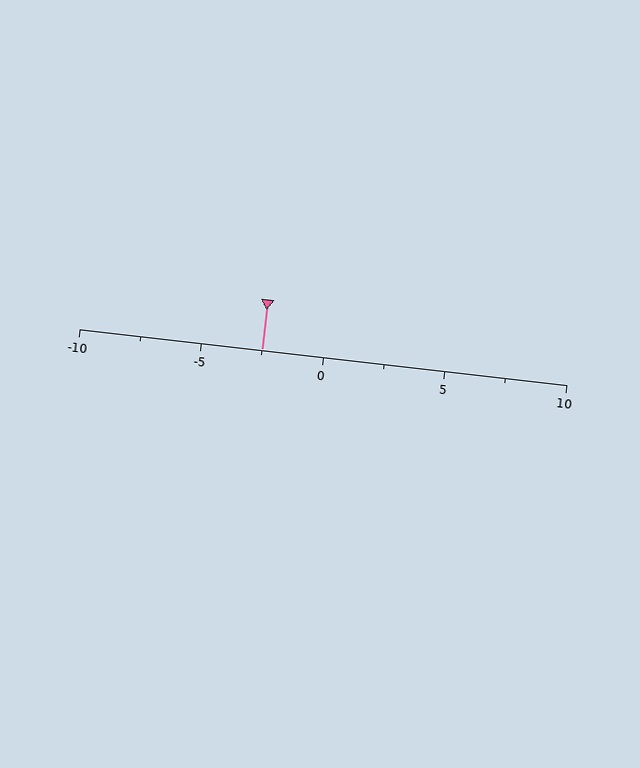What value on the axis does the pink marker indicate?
The marker indicates approximately -2.5.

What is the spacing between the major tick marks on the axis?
The major ticks are spaced 5 apart.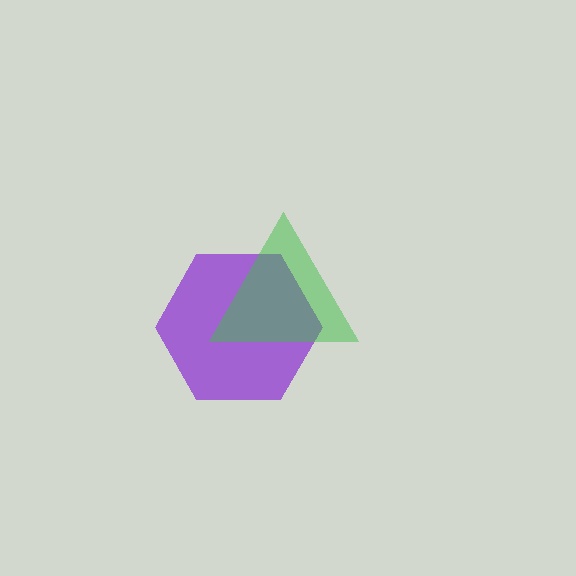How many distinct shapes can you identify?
There are 2 distinct shapes: a purple hexagon, a green triangle.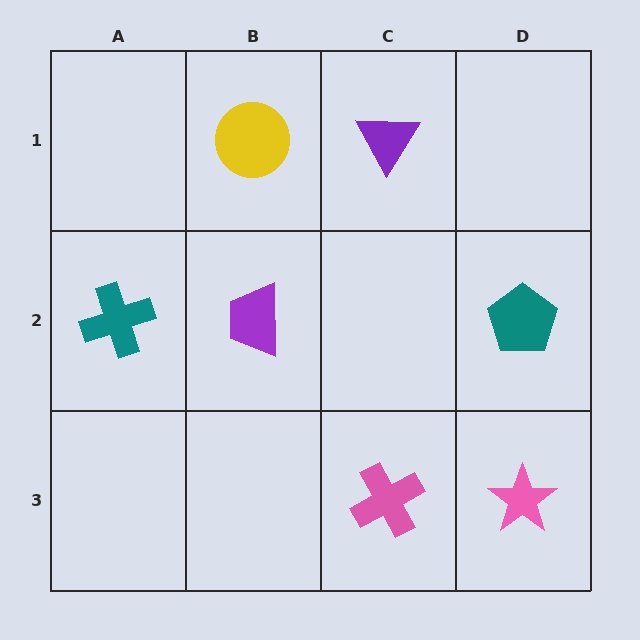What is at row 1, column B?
A yellow circle.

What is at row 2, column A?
A teal cross.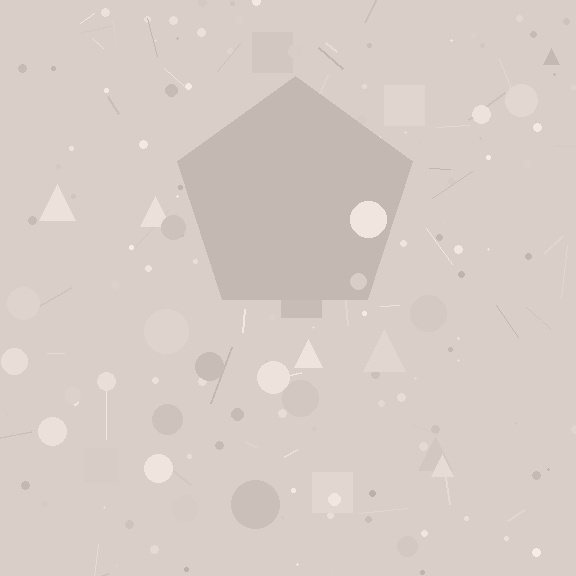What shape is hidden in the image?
A pentagon is hidden in the image.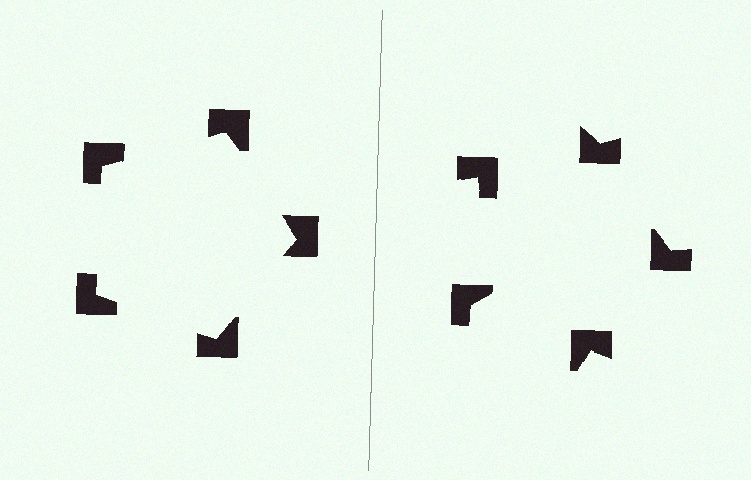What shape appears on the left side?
An illusory pentagon.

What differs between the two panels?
The notched squares are positioned identically on both sides; only the wedge orientations differ. On the left they align to a pentagon; on the right they are misaligned.